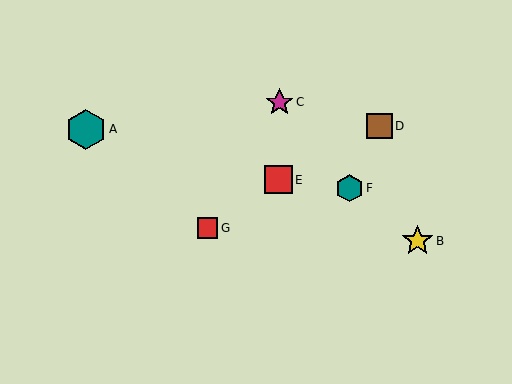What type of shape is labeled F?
Shape F is a teal hexagon.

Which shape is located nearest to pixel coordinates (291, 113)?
The magenta star (labeled C) at (280, 102) is nearest to that location.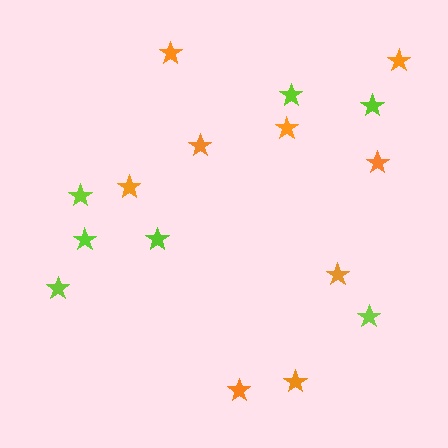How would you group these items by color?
There are 2 groups: one group of lime stars (7) and one group of orange stars (9).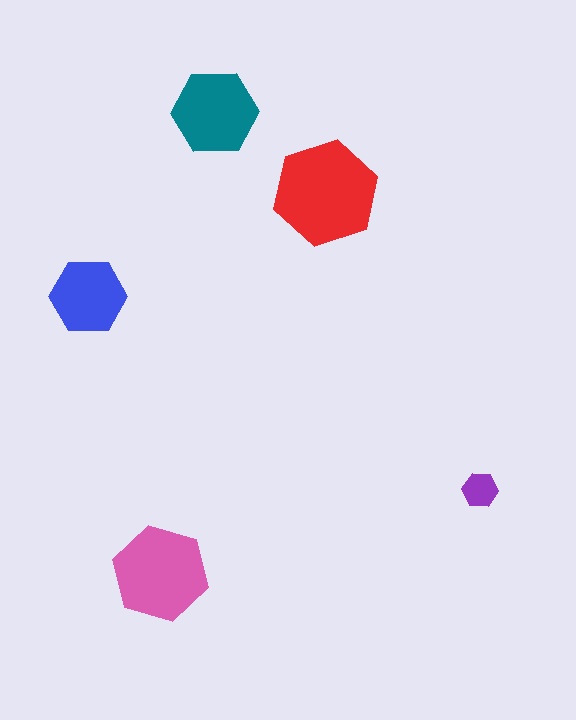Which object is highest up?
The teal hexagon is topmost.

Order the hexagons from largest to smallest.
the red one, the pink one, the teal one, the blue one, the purple one.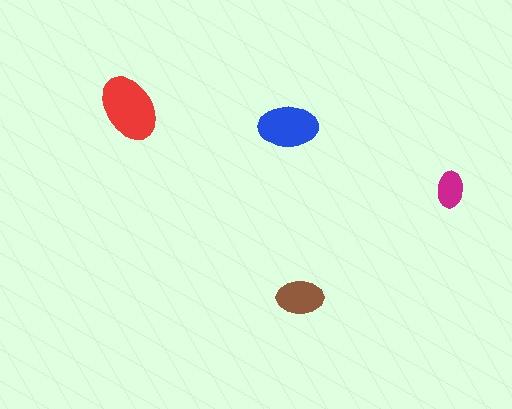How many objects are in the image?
There are 4 objects in the image.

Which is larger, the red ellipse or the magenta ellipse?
The red one.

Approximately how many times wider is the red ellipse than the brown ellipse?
About 1.5 times wider.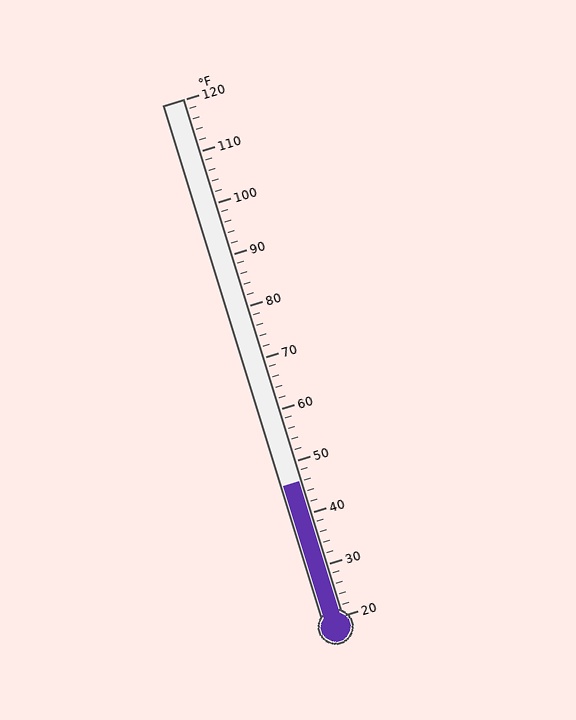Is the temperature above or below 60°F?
The temperature is below 60°F.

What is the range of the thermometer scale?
The thermometer scale ranges from 20°F to 120°F.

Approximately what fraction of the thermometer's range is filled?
The thermometer is filled to approximately 25% of its range.